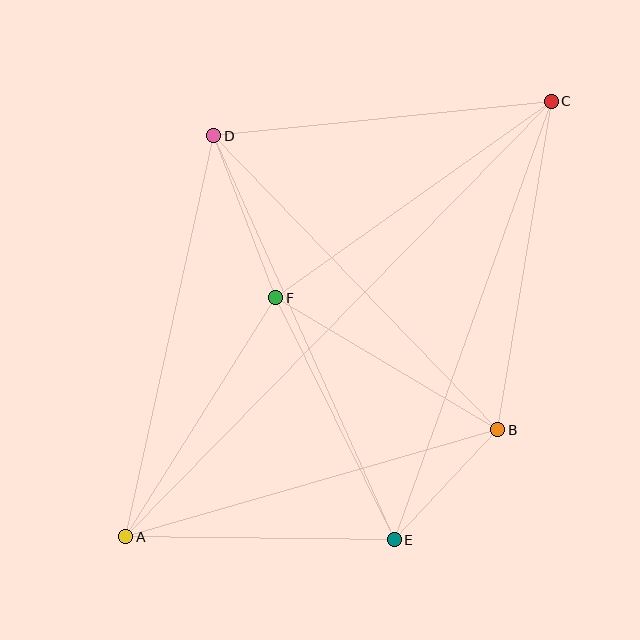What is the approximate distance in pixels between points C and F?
The distance between C and F is approximately 338 pixels.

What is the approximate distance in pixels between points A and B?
The distance between A and B is approximately 387 pixels.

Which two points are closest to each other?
Points B and E are closest to each other.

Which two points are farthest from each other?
Points A and C are farthest from each other.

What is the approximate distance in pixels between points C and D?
The distance between C and D is approximately 339 pixels.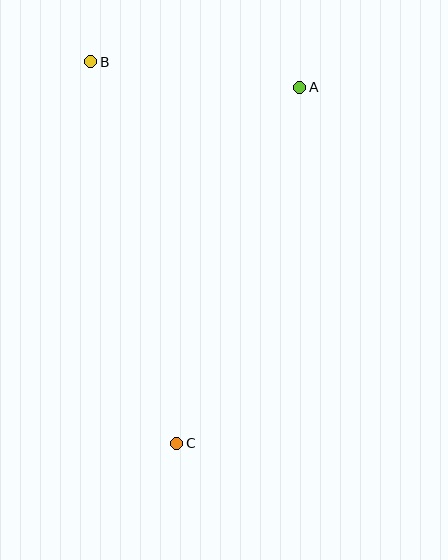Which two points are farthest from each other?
Points B and C are farthest from each other.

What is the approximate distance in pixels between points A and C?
The distance between A and C is approximately 377 pixels.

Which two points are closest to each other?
Points A and B are closest to each other.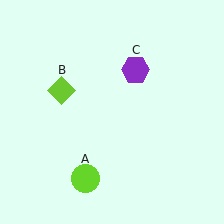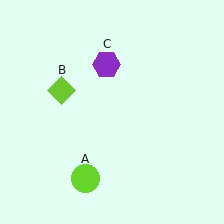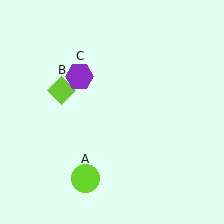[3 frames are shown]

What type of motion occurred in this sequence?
The purple hexagon (object C) rotated counterclockwise around the center of the scene.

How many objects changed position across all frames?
1 object changed position: purple hexagon (object C).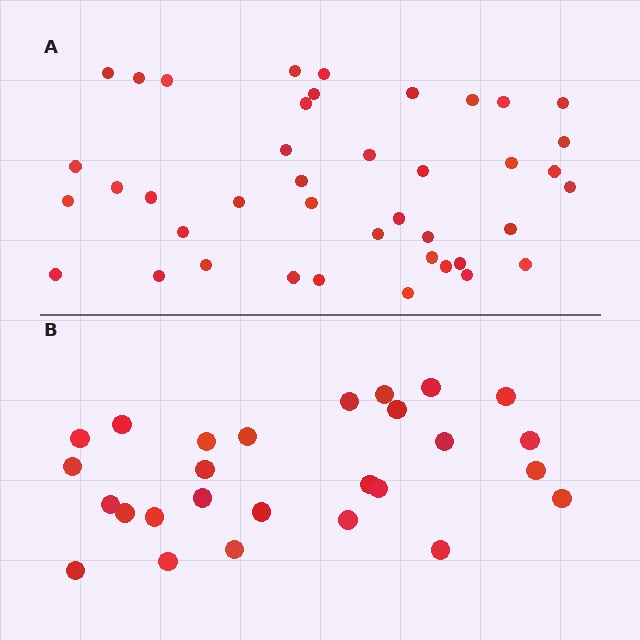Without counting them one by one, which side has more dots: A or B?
Region A (the top region) has more dots.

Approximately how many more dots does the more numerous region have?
Region A has approximately 15 more dots than region B.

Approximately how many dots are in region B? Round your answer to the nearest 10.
About 30 dots. (The exact count is 27, which rounds to 30.)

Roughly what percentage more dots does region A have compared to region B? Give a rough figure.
About 50% more.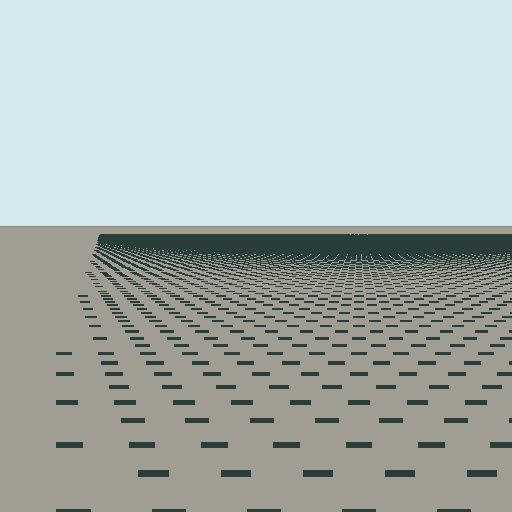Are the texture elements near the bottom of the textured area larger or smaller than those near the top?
Larger. Near the bottom, elements are closer to the viewer and appear at a bigger on-screen size.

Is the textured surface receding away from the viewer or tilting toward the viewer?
The surface is receding away from the viewer. Texture elements get smaller and denser toward the top.